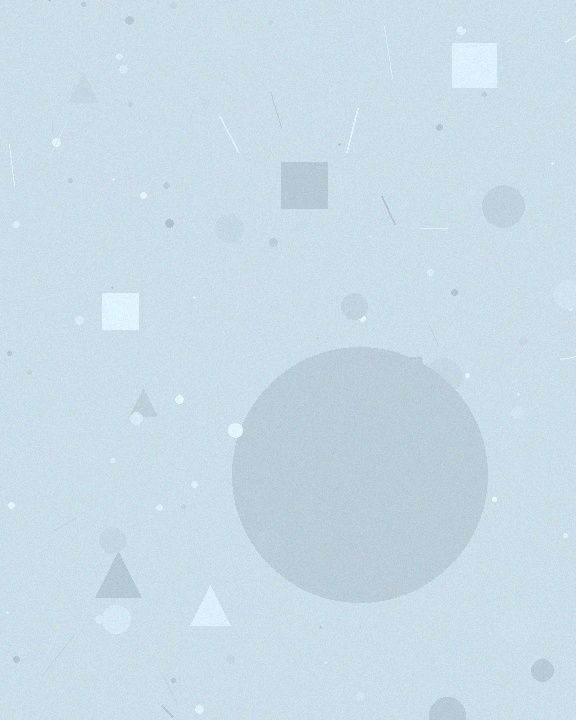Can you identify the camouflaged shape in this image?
The camouflaged shape is a circle.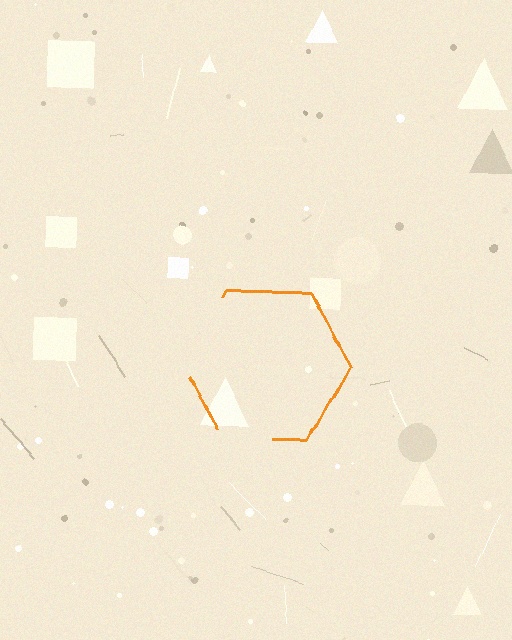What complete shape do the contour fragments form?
The contour fragments form a hexagon.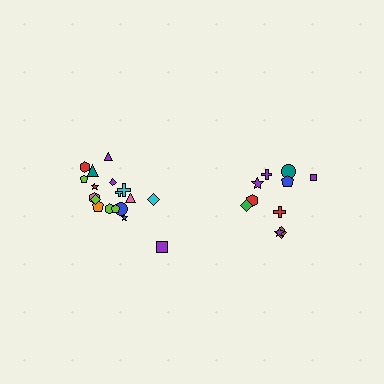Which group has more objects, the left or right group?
The left group.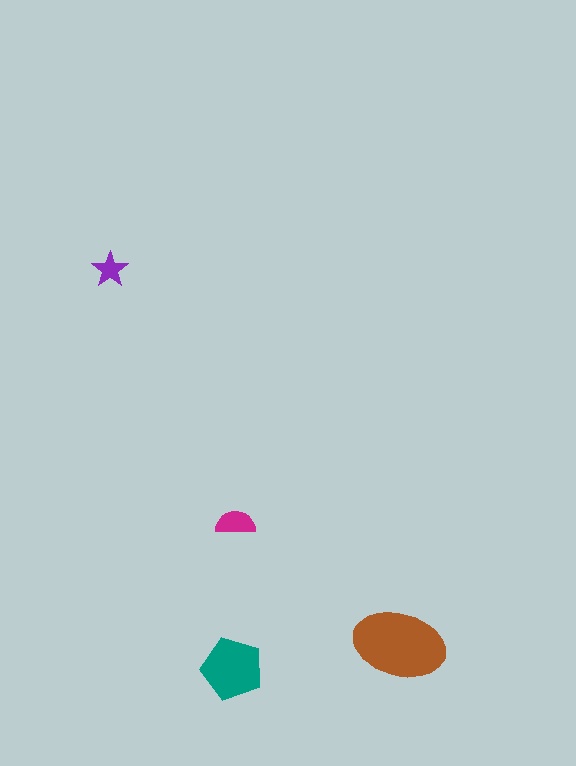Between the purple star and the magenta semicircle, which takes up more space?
The magenta semicircle.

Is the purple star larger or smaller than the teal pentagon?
Smaller.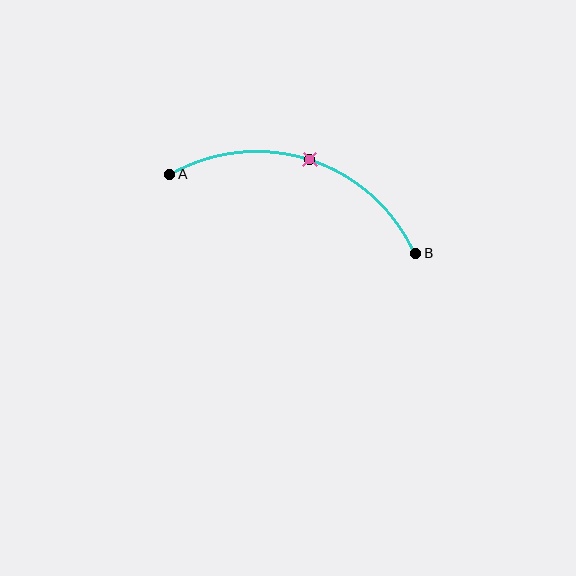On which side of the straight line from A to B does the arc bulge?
The arc bulges above the straight line connecting A and B.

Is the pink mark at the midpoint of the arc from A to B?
Yes. The pink mark lies on the arc at equal arc-length from both A and B — it is the arc midpoint.